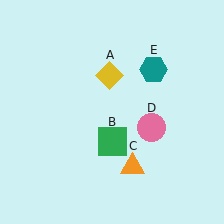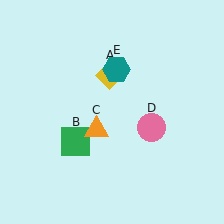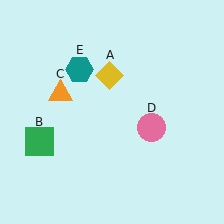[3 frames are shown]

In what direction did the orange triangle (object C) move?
The orange triangle (object C) moved up and to the left.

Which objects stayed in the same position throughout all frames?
Yellow diamond (object A) and pink circle (object D) remained stationary.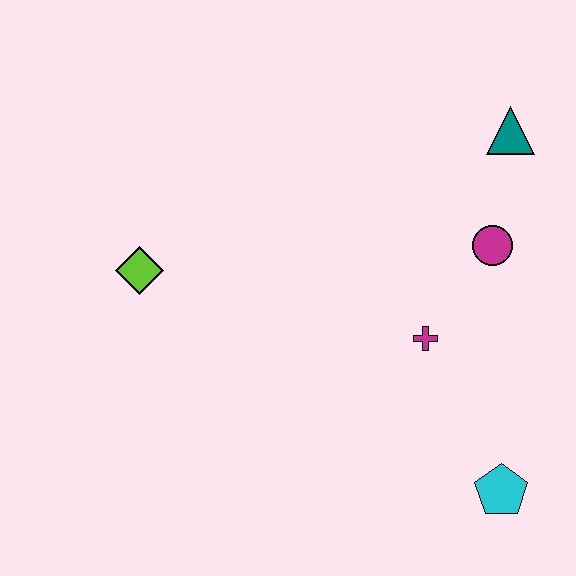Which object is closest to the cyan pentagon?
The magenta cross is closest to the cyan pentagon.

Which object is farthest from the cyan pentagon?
The lime diamond is farthest from the cyan pentagon.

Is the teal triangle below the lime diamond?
No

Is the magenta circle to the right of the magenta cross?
Yes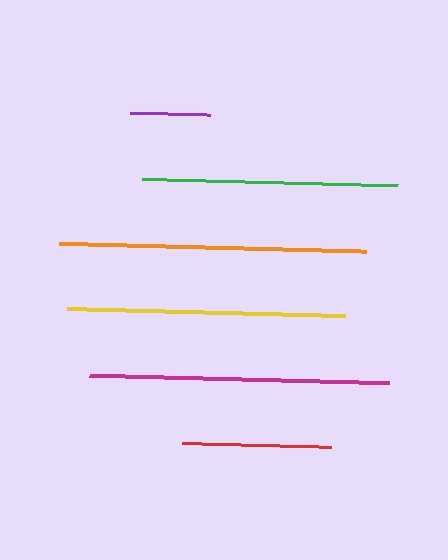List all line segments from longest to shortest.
From longest to shortest: orange, magenta, yellow, green, red, purple.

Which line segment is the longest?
The orange line is the longest at approximately 307 pixels.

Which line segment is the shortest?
The purple line is the shortest at approximately 80 pixels.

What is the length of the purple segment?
The purple segment is approximately 80 pixels long.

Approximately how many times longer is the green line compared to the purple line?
The green line is approximately 3.2 times the length of the purple line.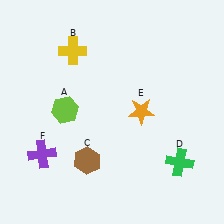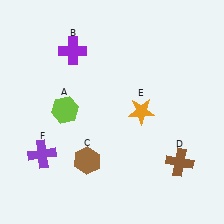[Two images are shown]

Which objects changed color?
B changed from yellow to purple. D changed from green to brown.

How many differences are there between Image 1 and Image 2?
There are 2 differences between the two images.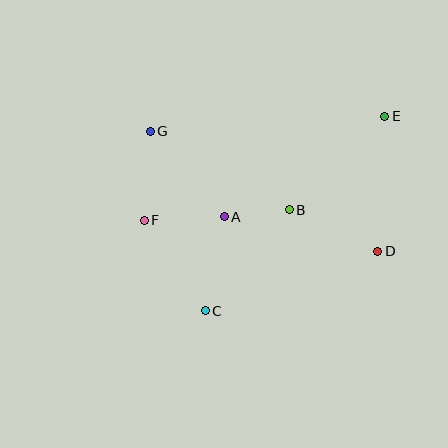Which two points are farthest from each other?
Points C and E are farthest from each other.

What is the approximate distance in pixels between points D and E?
The distance between D and E is approximately 135 pixels.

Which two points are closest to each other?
Points A and B are closest to each other.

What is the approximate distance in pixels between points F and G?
The distance between F and G is approximately 89 pixels.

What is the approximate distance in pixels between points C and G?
The distance between C and G is approximately 188 pixels.